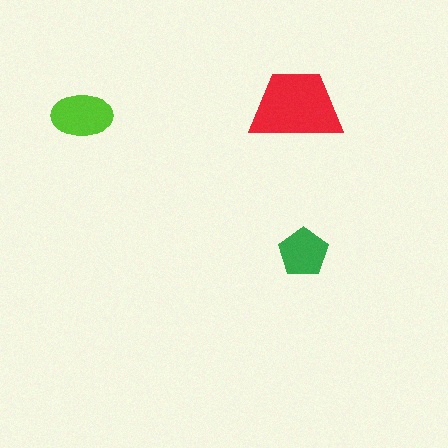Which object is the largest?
The red trapezoid.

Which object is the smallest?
The green pentagon.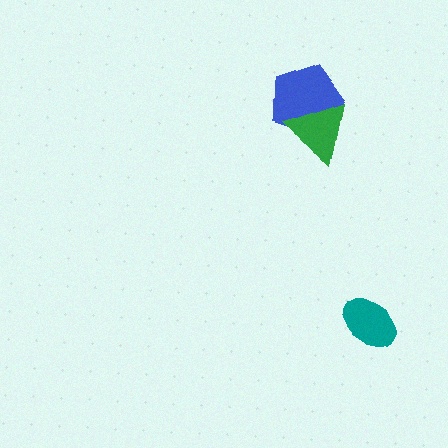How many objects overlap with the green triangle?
1 object overlaps with the green triangle.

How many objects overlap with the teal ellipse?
0 objects overlap with the teal ellipse.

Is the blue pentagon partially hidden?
Yes, it is partially covered by another shape.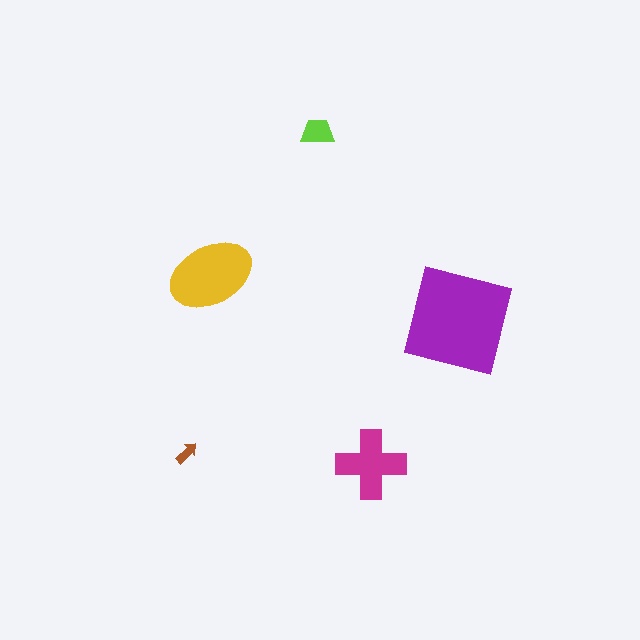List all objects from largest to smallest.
The purple square, the yellow ellipse, the magenta cross, the lime trapezoid, the brown arrow.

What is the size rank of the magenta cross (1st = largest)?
3rd.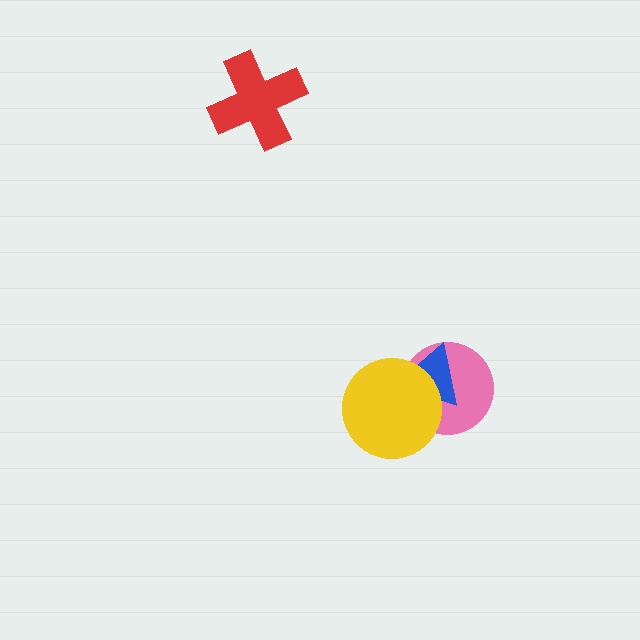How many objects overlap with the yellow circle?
2 objects overlap with the yellow circle.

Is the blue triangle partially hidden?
Yes, it is partially covered by another shape.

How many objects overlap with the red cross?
0 objects overlap with the red cross.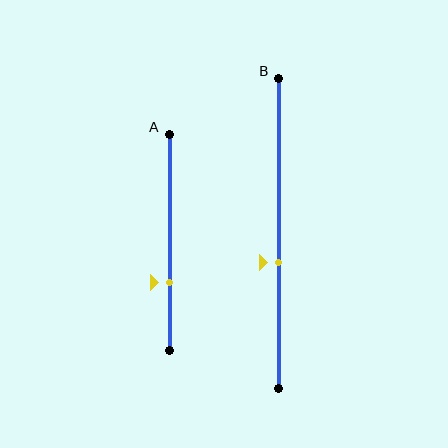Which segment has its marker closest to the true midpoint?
Segment B has its marker closest to the true midpoint.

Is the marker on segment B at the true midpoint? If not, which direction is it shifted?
No, the marker on segment B is shifted downward by about 9% of the segment length.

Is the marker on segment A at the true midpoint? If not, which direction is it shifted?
No, the marker on segment A is shifted downward by about 18% of the segment length.